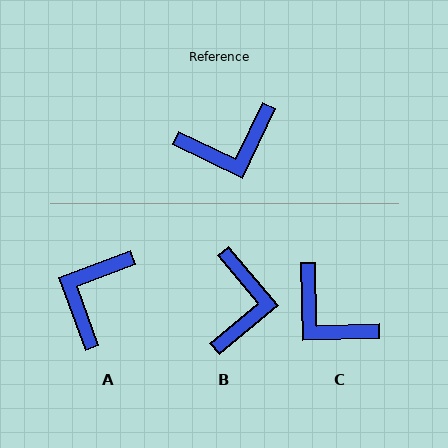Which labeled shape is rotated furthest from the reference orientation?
A, about 134 degrees away.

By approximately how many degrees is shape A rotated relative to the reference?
Approximately 134 degrees clockwise.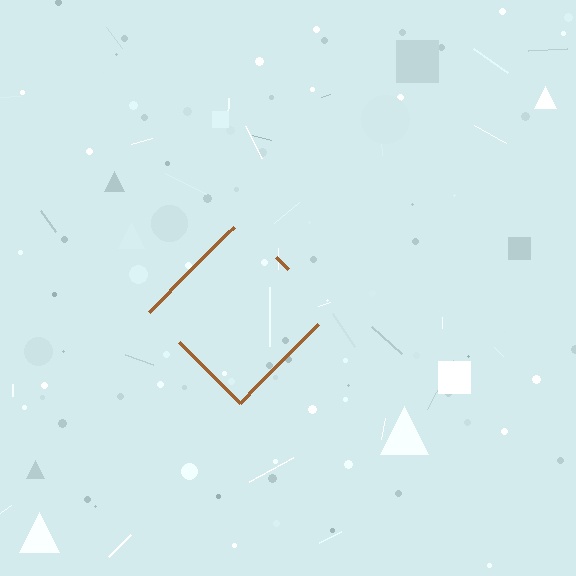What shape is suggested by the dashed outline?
The dashed outline suggests a diamond.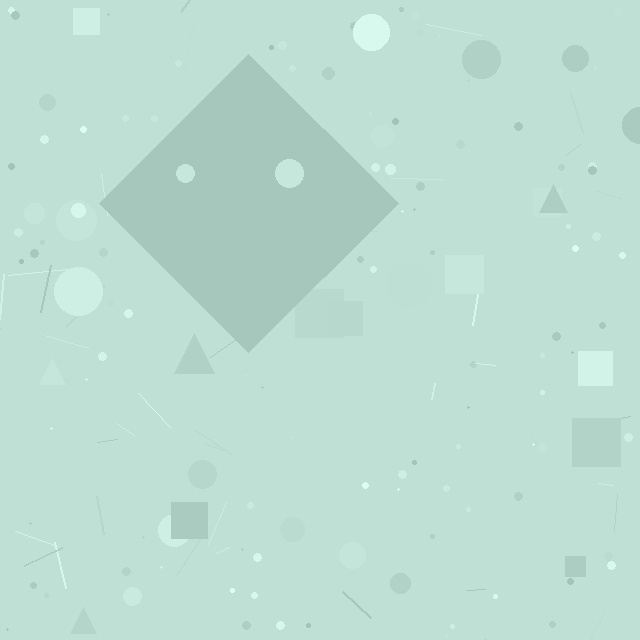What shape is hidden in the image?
A diamond is hidden in the image.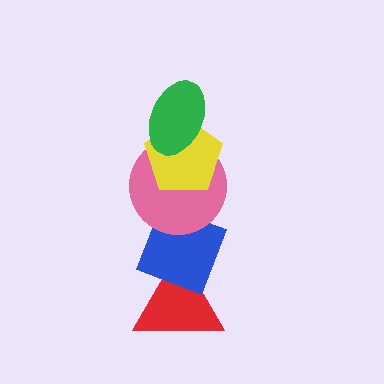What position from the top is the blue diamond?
The blue diamond is 4th from the top.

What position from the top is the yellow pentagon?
The yellow pentagon is 2nd from the top.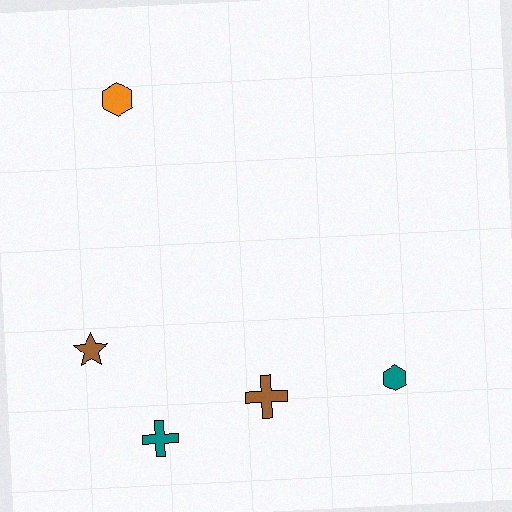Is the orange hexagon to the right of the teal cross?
No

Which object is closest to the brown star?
The teal cross is closest to the brown star.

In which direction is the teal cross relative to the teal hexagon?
The teal cross is to the left of the teal hexagon.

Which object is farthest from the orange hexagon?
The teal hexagon is farthest from the orange hexagon.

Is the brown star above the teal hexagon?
Yes